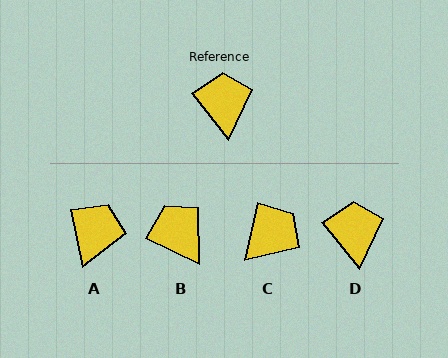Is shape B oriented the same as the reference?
No, it is off by about 26 degrees.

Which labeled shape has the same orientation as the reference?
D.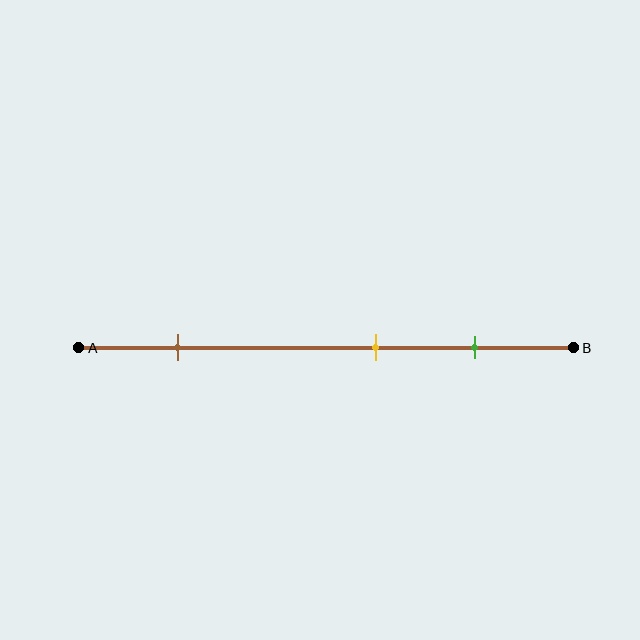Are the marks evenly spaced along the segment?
No, the marks are not evenly spaced.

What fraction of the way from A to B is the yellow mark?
The yellow mark is approximately 60% (0.6) of the way from A to B.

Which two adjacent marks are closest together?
The yellow and green marks are the closest adjacent pair.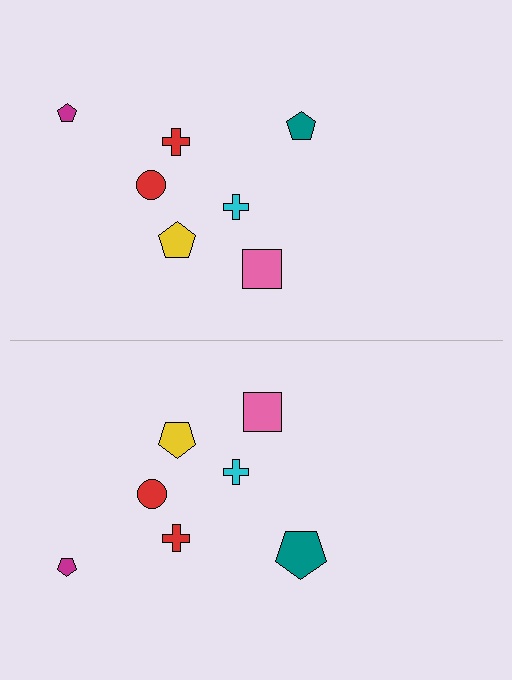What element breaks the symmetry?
The teal pentagon on the bottom side has a different size than its mirror counterpart.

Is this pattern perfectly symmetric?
No, the pattern is not perfectly symmetric. The teal pentagon on the bottom side has a different size than its mirror counterpart.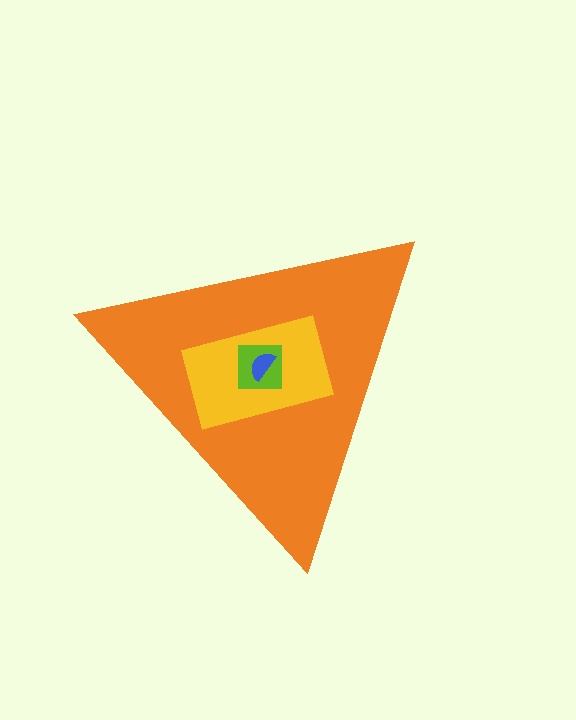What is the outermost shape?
The orange triangle.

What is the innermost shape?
The blue semicircle.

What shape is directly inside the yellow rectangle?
The lime square.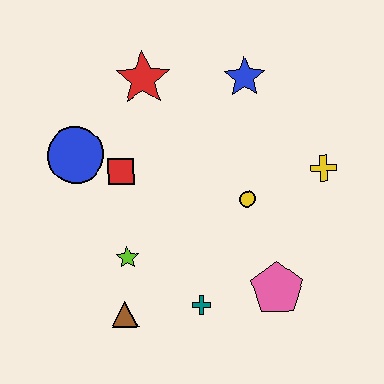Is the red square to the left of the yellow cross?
Yes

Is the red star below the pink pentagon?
No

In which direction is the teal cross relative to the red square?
The teal cross is below the red square.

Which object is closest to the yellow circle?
The yellow cross is closest to the yellow circle.